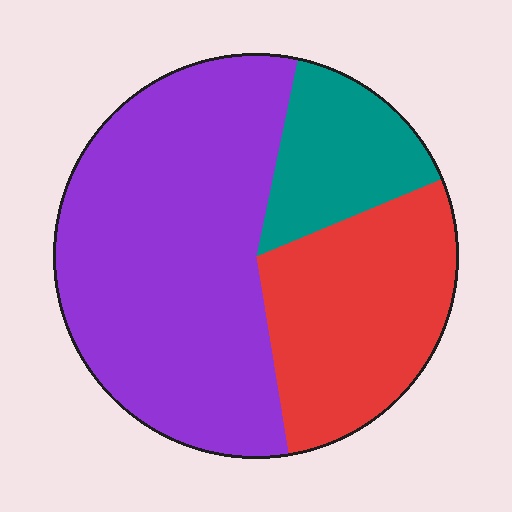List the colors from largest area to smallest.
From largest to smallest: purple, red, teal.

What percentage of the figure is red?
Red takes up about one quarter (1/4) of the figure.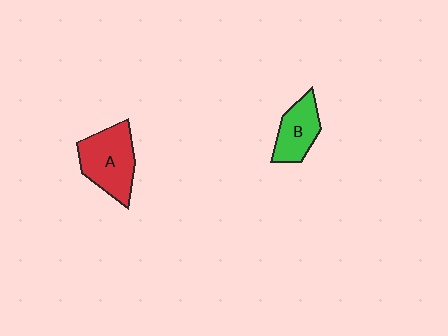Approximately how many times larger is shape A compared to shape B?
Approximately 1.4 times.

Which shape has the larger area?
Shape A (red).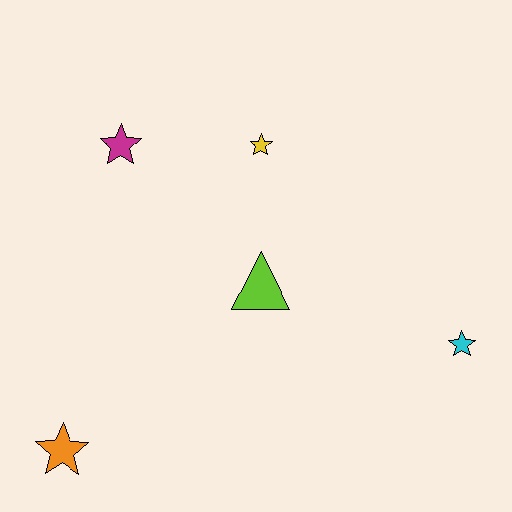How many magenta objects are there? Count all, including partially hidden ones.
There is 1 magenta object.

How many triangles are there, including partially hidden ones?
There is 1 triangle.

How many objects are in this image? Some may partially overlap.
There are 5 objects.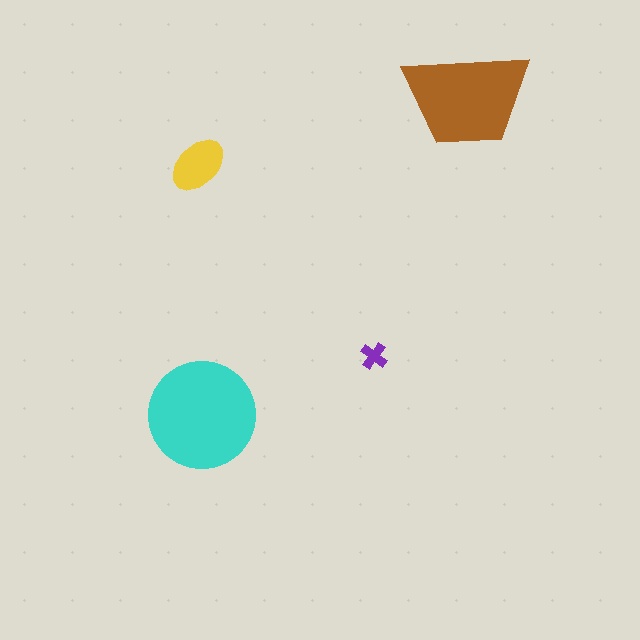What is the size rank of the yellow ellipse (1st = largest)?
3rd.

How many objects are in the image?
There are 4 objects in the image.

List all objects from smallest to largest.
The purple cross, the yellow ellipse, the brown trapezoid, the cyan circle.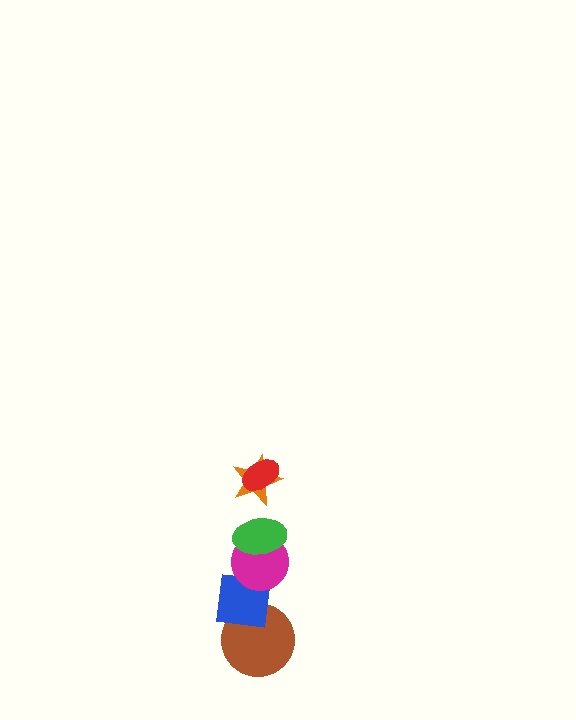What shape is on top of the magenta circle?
The green ellipse is on top of the magenta circle.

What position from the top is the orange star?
The orange star is 2nd from the top.